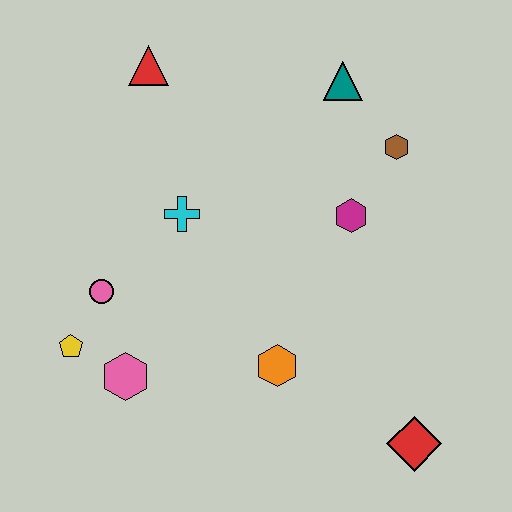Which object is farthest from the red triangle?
The red diamond is farthest from the red triangle.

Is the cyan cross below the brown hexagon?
Yes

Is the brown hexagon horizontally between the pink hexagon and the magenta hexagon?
No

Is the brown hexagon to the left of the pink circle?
No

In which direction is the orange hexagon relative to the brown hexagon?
The orange hexagon is below the brown hexagon.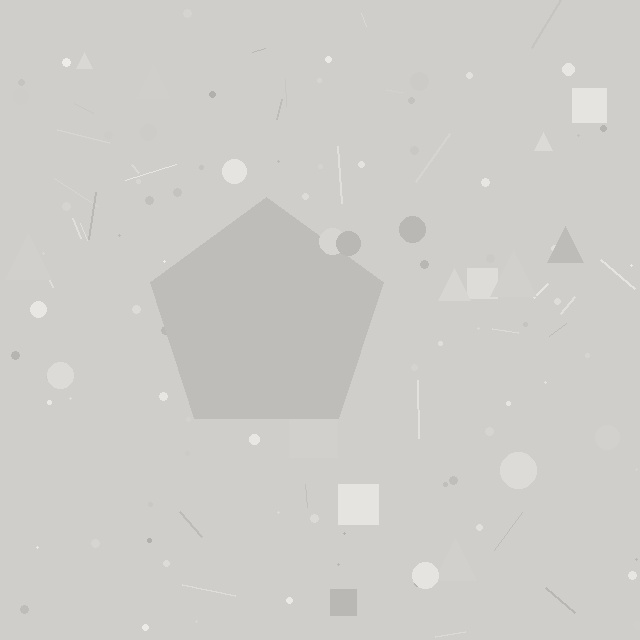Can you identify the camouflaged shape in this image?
The camouflaged shape is a pentagon.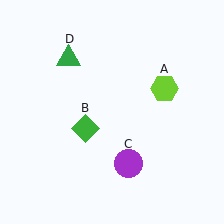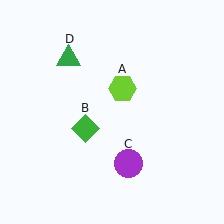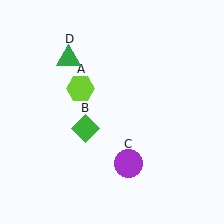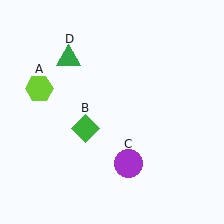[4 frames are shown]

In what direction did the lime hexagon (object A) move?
The lime hexagon (object A) moved left.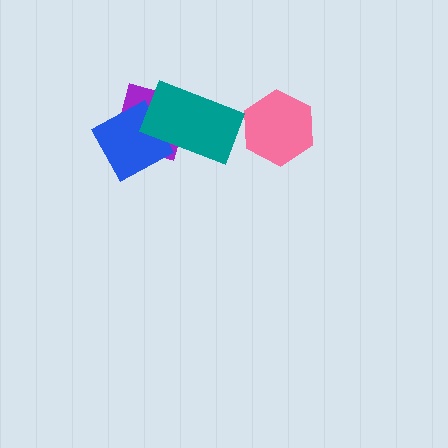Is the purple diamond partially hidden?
Yes, it is partially covered by another shape.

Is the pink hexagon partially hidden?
No, no other shape covers it.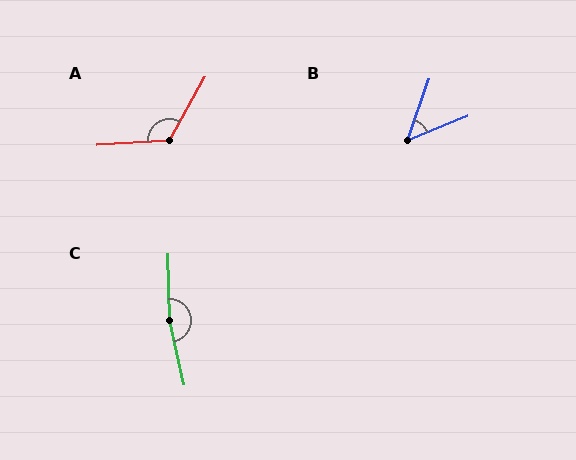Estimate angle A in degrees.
Approximately 122 degrees.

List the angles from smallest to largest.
B (49°), A (122°), C (169°).